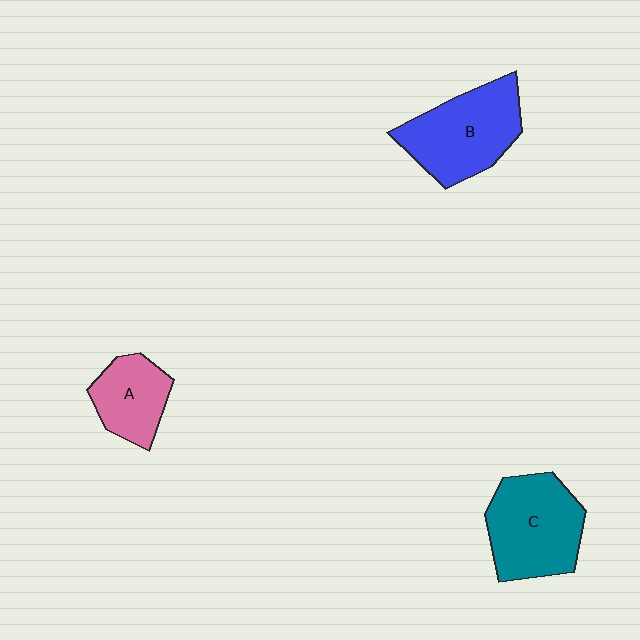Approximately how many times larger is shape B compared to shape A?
Approximately 1.6 times.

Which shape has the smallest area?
Shape A (pink).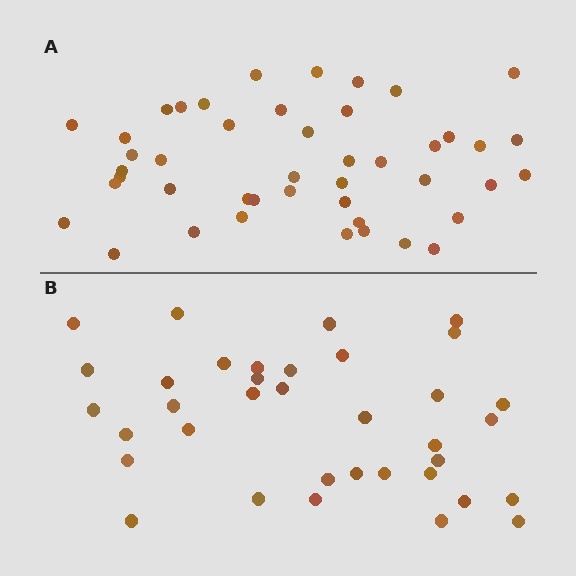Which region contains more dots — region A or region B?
Region A (the top region) has more dots.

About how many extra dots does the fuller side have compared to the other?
Region A has roughly 8 or so more dots than region B.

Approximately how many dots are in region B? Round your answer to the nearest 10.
About 40 dots. (The exact count is 36, which rounds to 40.)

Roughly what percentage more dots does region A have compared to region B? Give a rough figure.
About 25% more.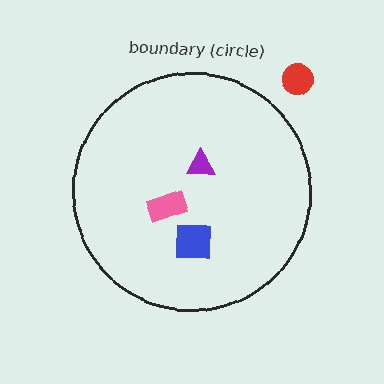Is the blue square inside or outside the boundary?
Inside.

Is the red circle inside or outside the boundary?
Outside.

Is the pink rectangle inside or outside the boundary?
Inside.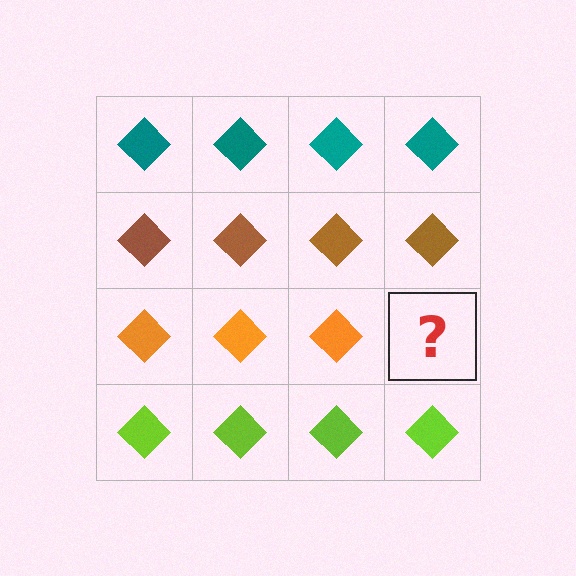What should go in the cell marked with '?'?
The missing cell should contain an orange diamond.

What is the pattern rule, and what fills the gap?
The rule is that each row has a consistent color. The gap should be filled with an orange diamond.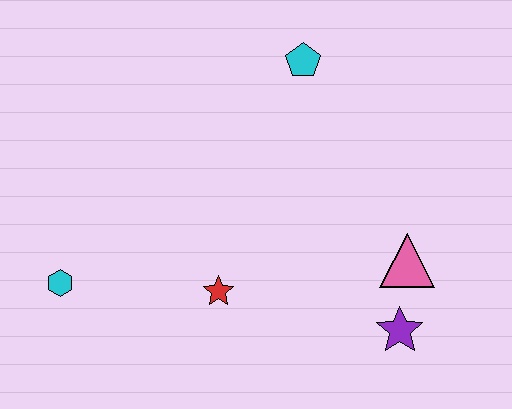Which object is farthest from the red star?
The cyan pentagon is farthest from the red star.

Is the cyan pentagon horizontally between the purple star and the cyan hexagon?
Yes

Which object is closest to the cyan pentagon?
The pink triangle is closest to the cyan pentagon.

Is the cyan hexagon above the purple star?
Yes